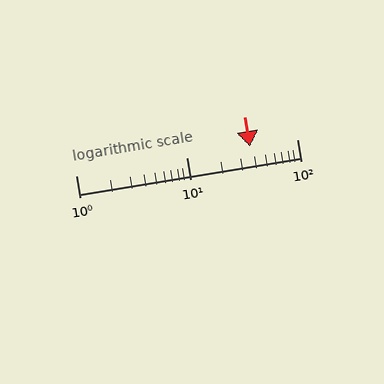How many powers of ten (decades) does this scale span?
The scale spans 2 decades, from 1 to 100.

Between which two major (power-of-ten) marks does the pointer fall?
The pointer is between 10 and 100.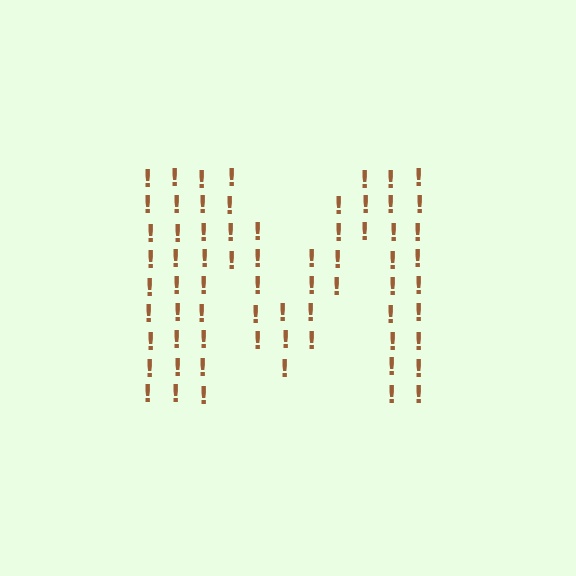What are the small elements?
The small elements are exclamation marks.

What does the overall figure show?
The overall figure shows the letter M.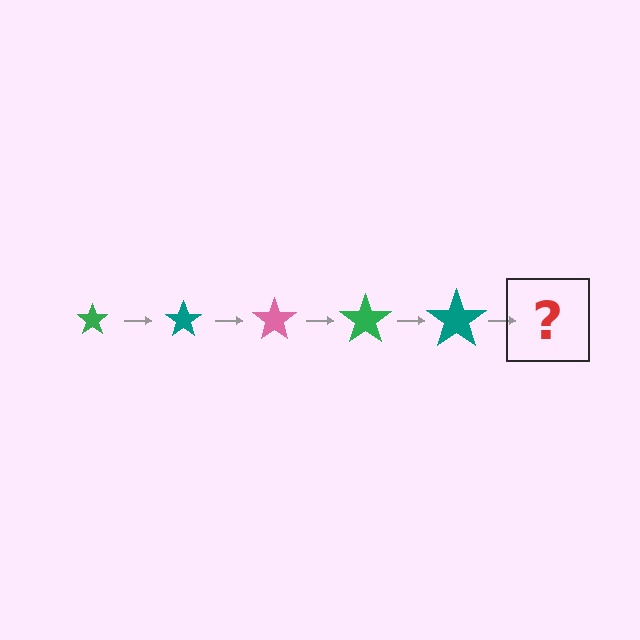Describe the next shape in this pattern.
It should be a pink star, larger than the previous one.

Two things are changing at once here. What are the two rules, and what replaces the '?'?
The two rules are that the star grows larger each step and the color cycles through green, teal, and pink. The '?' should be a pink star, larger than the previous one.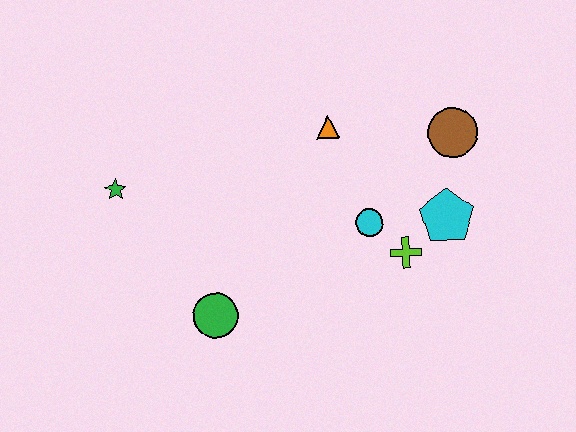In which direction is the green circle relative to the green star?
The green circle is below the green star.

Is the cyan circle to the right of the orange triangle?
Yes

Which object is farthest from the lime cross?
The green star is farthest from the lime cross.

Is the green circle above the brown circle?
No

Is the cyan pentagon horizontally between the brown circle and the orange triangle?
Yes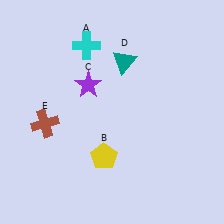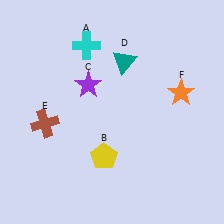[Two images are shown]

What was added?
An orange star (F) was added in Image 2.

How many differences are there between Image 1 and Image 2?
There is 1 difference between the two images.